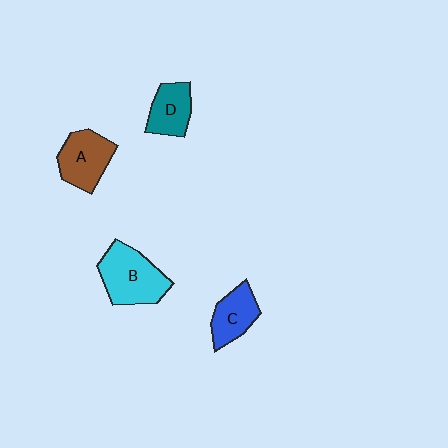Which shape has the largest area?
Shape B (cyan).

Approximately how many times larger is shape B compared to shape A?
Approximately 1.3 times.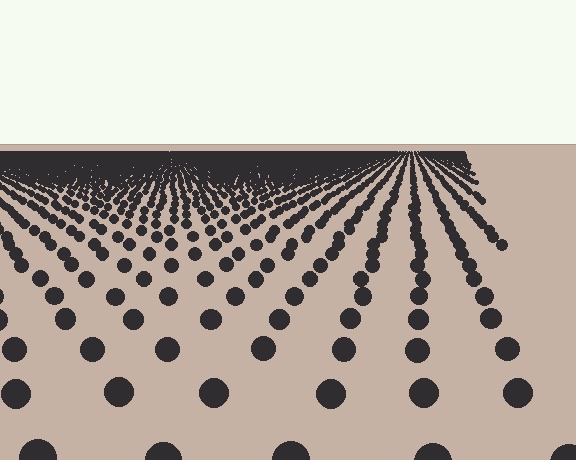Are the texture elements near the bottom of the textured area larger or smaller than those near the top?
Larger. Near the bottom, elements are closer to the viewer and appear at a bigger on-screen size.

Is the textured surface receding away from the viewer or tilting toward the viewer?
The surface is receding away from the viewer. Texture elements get smaller and denser toward the top.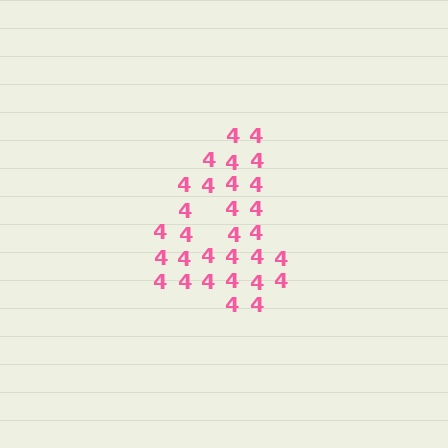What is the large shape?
The large shape is the digit 4.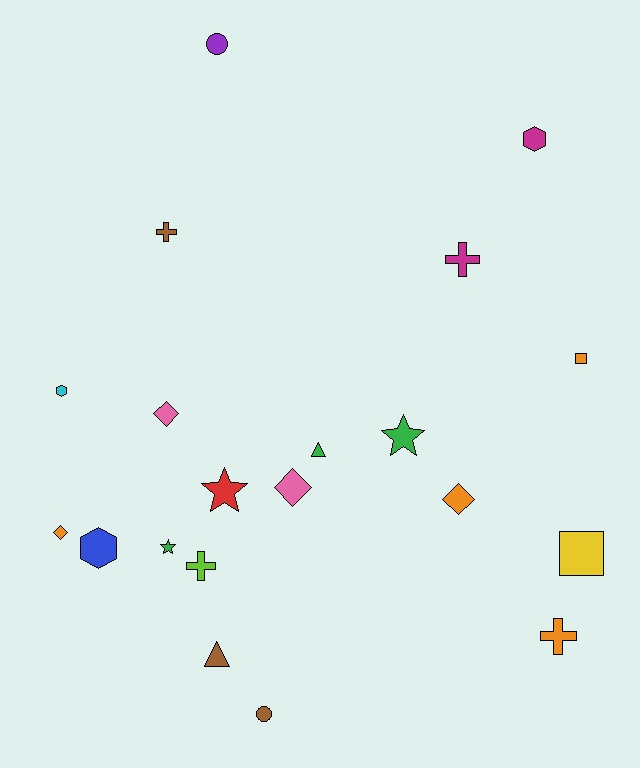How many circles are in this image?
There are 2 circles.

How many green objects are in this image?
There are 3 green objects.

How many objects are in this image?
There are 20 objects.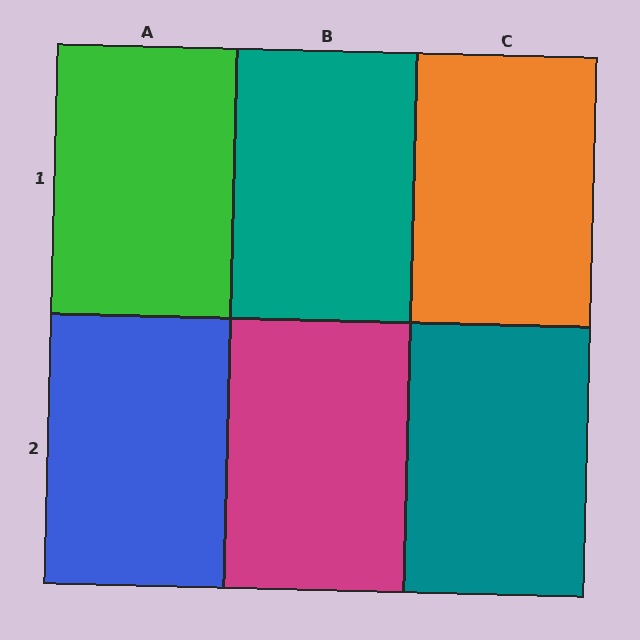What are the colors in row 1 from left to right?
Green, teal, orange.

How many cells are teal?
2 cells are teal.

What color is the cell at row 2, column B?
Magenta.